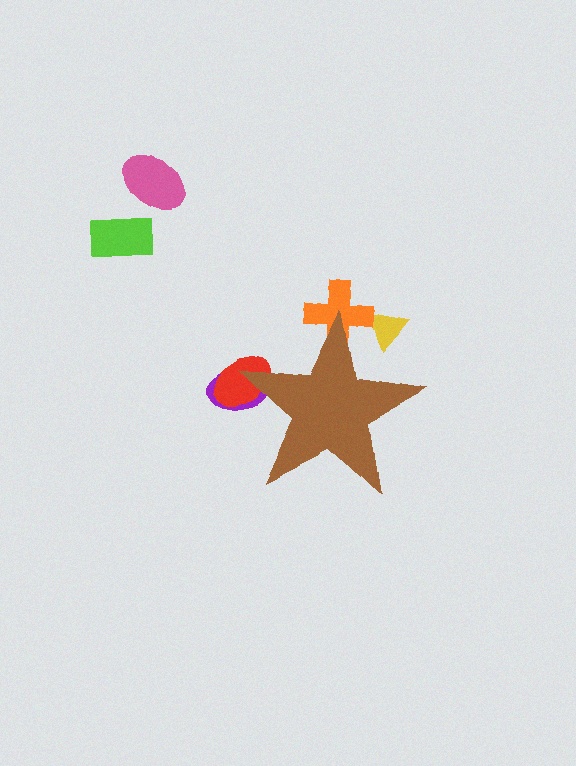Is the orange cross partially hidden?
Yes, the orange cross is partially hidden behind the brown star.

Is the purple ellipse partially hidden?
Yes, the purple ellipse is partially hidden behind the brown star.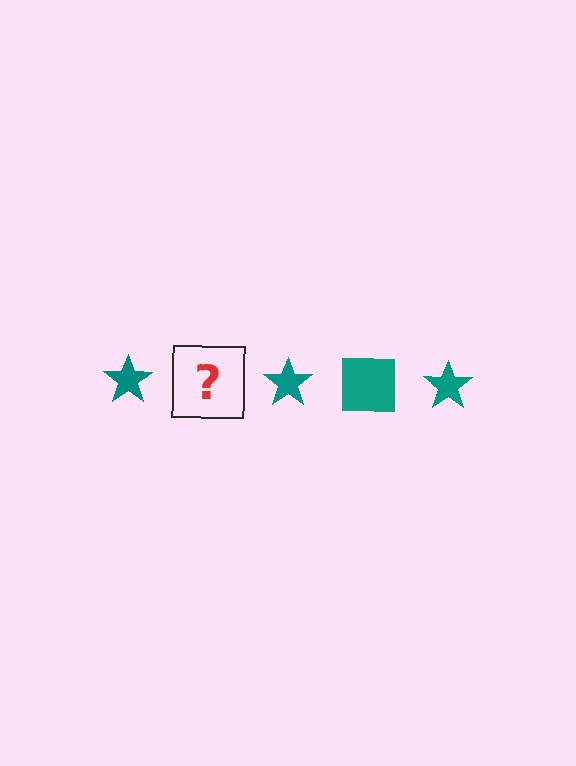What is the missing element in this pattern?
The missing element is a teal square.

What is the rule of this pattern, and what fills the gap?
The rule is that the pattern cycles through star, square shapes in teal. The gap should be filled with a teal square.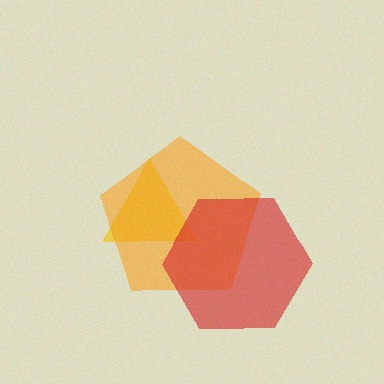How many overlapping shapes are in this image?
There are 3 overlapping shapes in the image.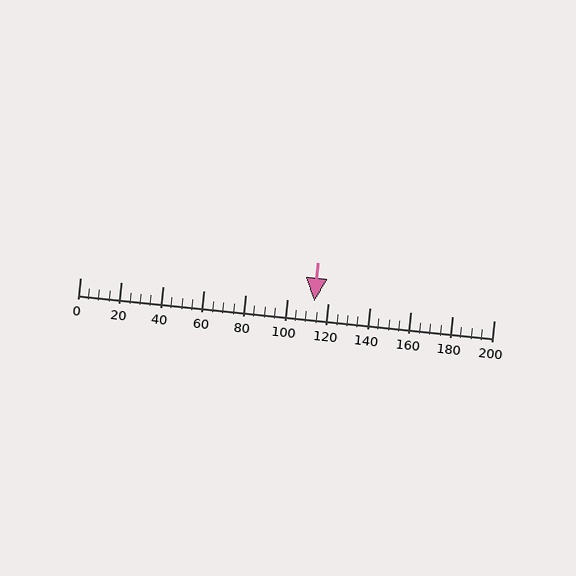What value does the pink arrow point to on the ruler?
The pink arrow points to approximately 113.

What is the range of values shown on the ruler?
The ruler shows values from 0 to 200.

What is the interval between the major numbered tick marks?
The major tick marks are spaced 20 units apart.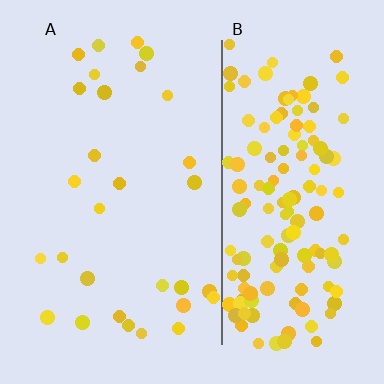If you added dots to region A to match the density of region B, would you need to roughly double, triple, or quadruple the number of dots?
Approximately quadruple.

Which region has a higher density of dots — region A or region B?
B (the right).